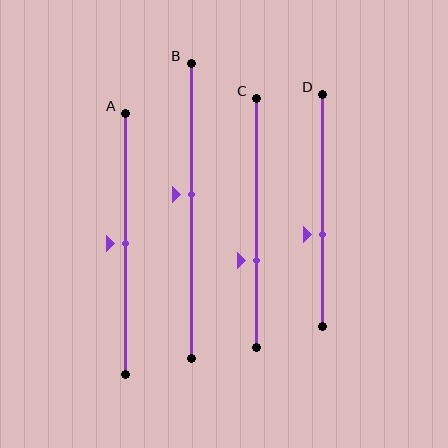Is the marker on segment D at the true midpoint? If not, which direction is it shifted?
No, the marker on segment D is shifted downward by about 11% of the segment length.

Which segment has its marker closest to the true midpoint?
Segment A has its marker closest to the true midpoint.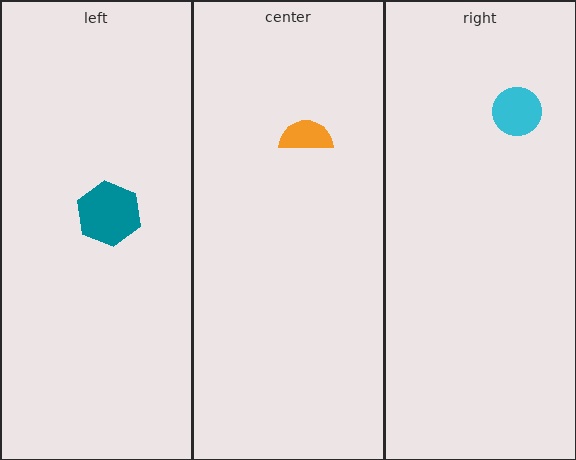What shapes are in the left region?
The teal hexagon.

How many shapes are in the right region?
1.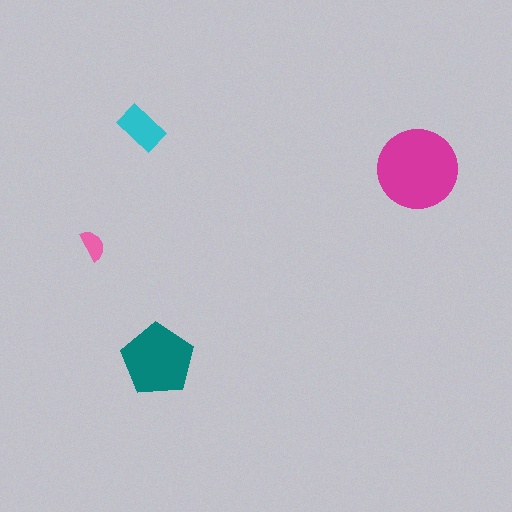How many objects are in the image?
There are 4 objects in the image.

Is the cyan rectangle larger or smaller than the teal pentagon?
Smaller.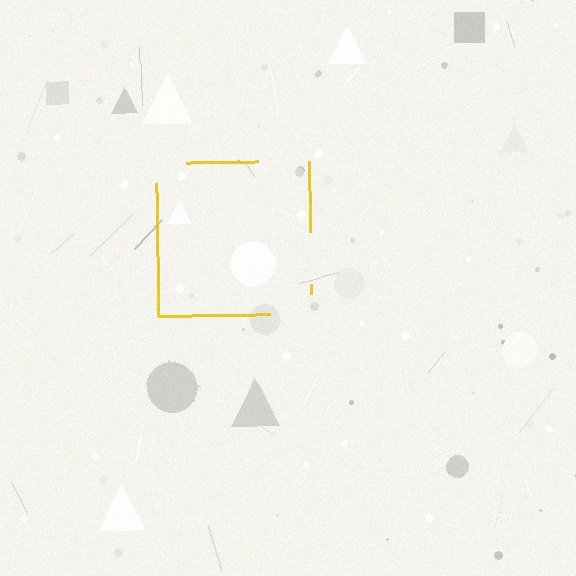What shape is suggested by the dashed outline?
The dashed outline suggests a square.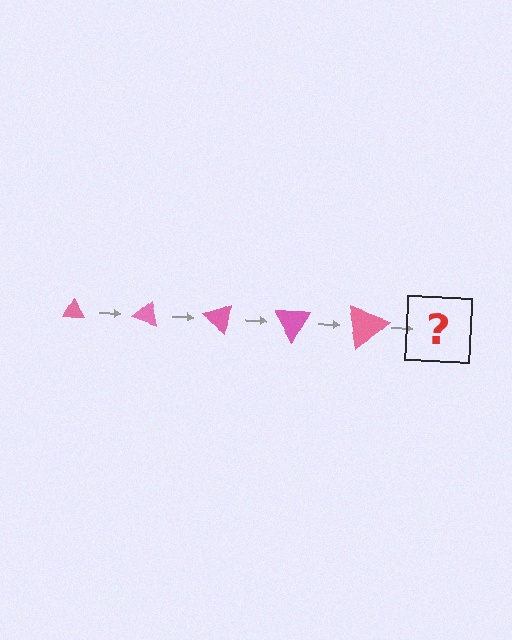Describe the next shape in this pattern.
It should be a triangle, larger than the previous one and rotated 100 degrees from the start.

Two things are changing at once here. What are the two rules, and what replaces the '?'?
The two rules are that the triangle grows larger each step and it rotates 20 degrees each step. The '?' should be a triangle, larger than the previous one and rotated 100 degrees from the start.